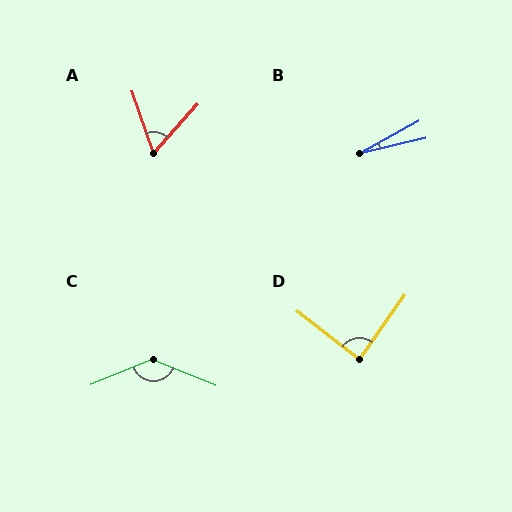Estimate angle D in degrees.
Approximately 87 degrees.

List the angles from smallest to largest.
B (15°), A (61°), D (87°), C (136°).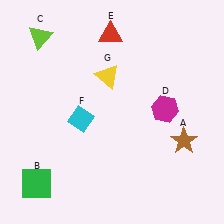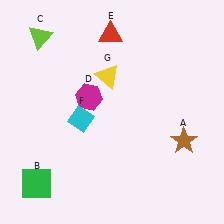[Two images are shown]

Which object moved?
The magenta hexagon (D) moved left.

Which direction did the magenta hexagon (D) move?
The magenta hexagon (D) moved left.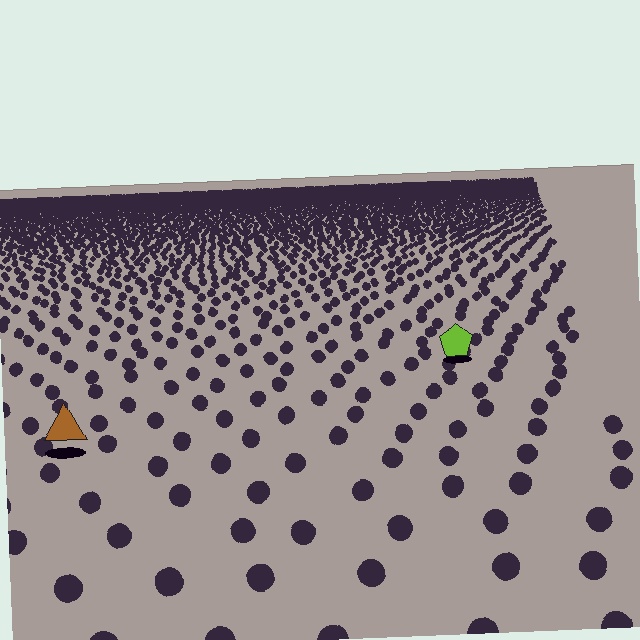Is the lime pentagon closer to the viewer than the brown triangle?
No. The brown triangle is closer — you can tell from the texture gradient: the ground texture is coarser near it.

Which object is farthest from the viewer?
The lime pentagon is farthest from the viewer. It appears smaller and the ground texture around it is denser.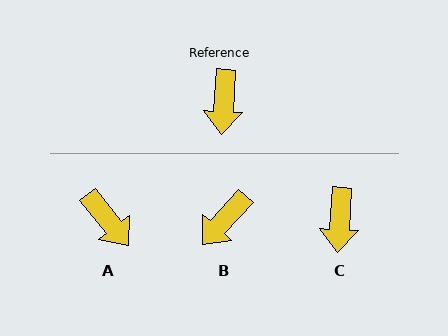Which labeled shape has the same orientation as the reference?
C.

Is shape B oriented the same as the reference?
No, it is off by about 38 degrees.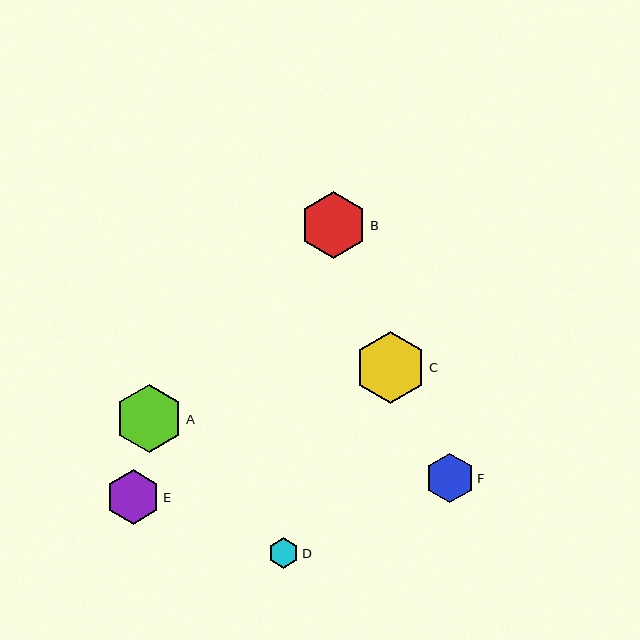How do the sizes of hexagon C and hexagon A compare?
Hexagon C and hexagon A are approximately the same size.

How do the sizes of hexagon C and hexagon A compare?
Hexagon C and hexagon A are approximately the same size.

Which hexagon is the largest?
Hexagon C is the largest with a size of approximately 72 pixels.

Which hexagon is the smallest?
Hexagon D is the smallest with a size of approximately 31 pixels.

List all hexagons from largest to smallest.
From largest to smallest: C, A, B, E, F, D.